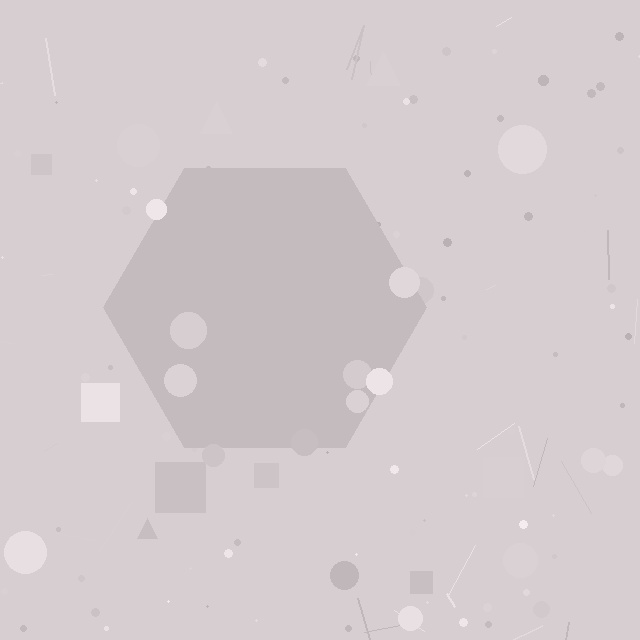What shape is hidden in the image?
A hexagon is hidden in the image.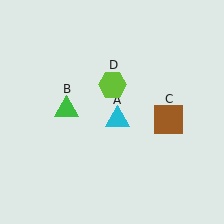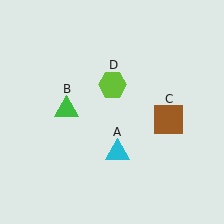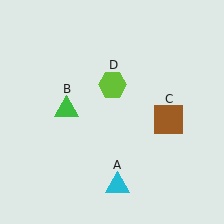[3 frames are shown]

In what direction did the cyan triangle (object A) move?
The cyan triangle (object A) moved down.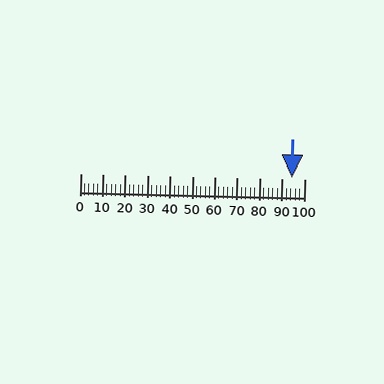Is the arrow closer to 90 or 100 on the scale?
The arrow is closer to 90.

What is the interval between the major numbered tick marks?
The major tick marks are spaced 10 units apart.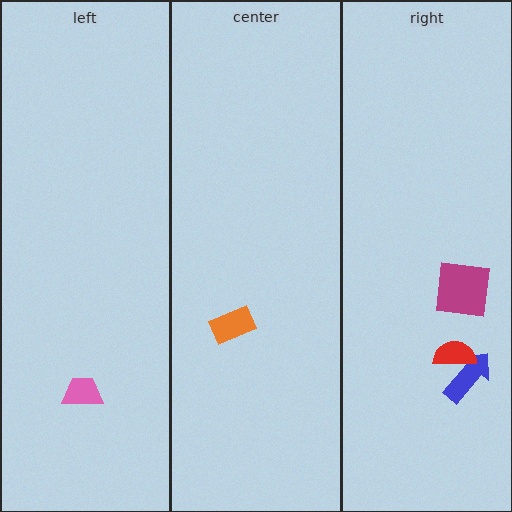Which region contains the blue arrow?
The right region.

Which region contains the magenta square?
The right region.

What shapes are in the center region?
The orange rectangle.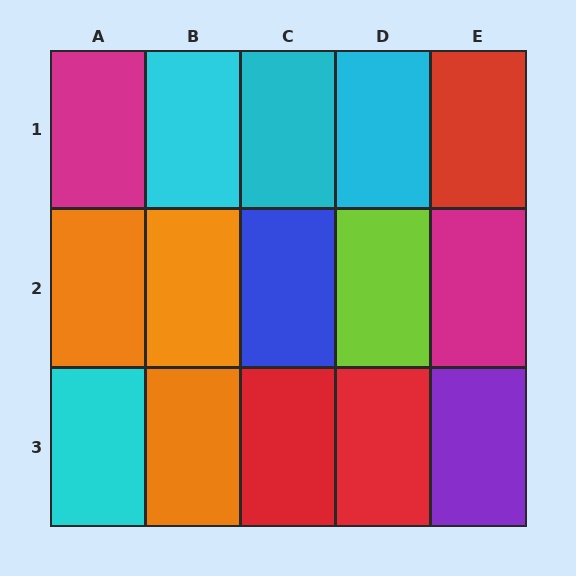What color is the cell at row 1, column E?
Red.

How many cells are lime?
1 cell is lime.